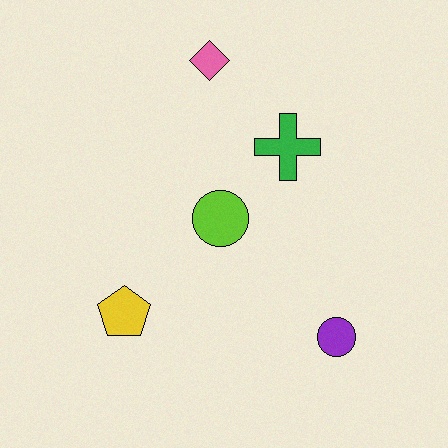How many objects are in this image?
There are 5 objects.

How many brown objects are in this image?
There are no brown objects.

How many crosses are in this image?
There is 1 cross.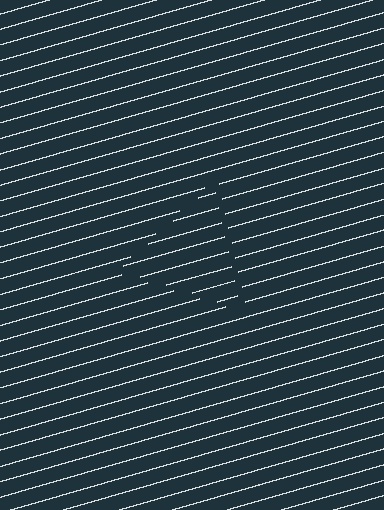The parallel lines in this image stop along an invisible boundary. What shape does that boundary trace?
An illusory triangle. The interior of the shape contains the same grating, shifted by half a period — the contour is defined by the phase discontinuity where line-ends from the inner and outer gratings abut.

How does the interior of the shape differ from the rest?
The interior of the shape contains the same grating, shifted by half a period — the contour is defined by the phase discontinuity where line-ends from the inner and outer gratings abut.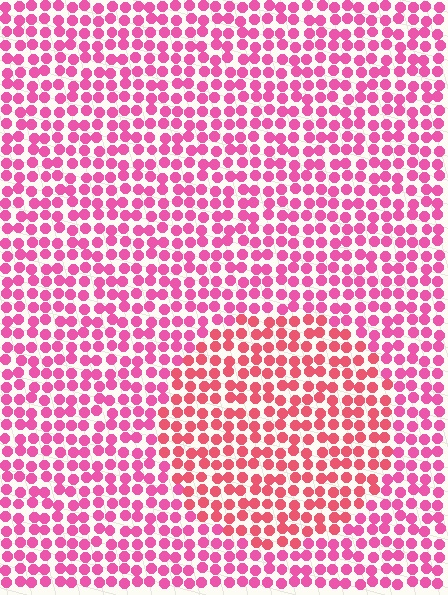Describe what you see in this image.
The image is filled with small pink elements in a uniform arrangement. A circle-shaped region is visible where the elements are tinted to a slightly different hue, forming a subtle color boundary.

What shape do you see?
I see a circle.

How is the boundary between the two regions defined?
The boundary is defined purely by a slight shift in hue (about 24 degrees). Spacing, size, and orientation are identical on both sides.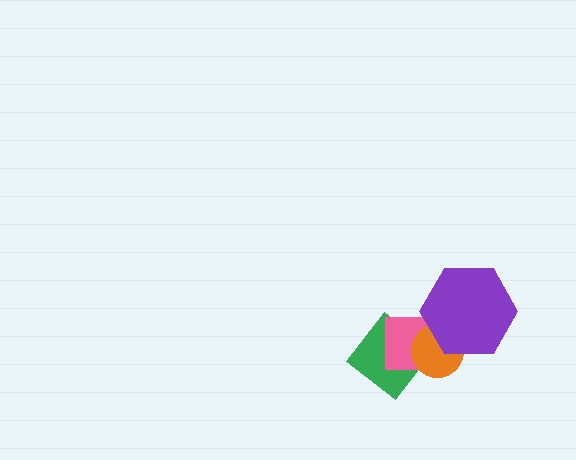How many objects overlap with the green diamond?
2 objects overlap with the green diamond.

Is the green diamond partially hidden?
Yes, it is partially covered by another shape.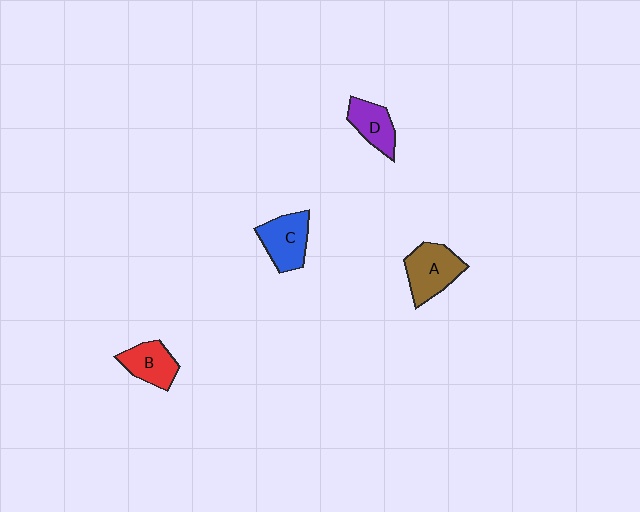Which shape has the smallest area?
Shape D (purple).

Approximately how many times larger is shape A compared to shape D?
Approximately 1.4 times.